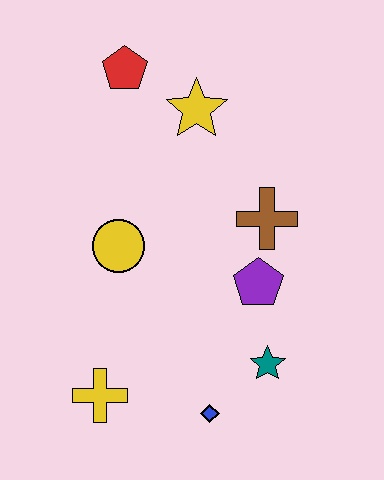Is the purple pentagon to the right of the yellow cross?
Yes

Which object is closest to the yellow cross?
The blue diamond is closest to the yellow cross.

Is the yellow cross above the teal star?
No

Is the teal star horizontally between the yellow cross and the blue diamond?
No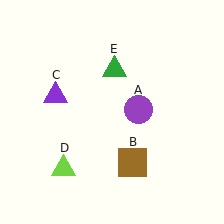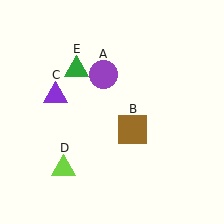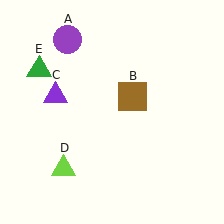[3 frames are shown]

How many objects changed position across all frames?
3 objects changed position: purple circle (object A), brown square (object B), green triangle (object E).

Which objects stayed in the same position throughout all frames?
Purple triangle (object C) and lime triangle (object D) remained stationary.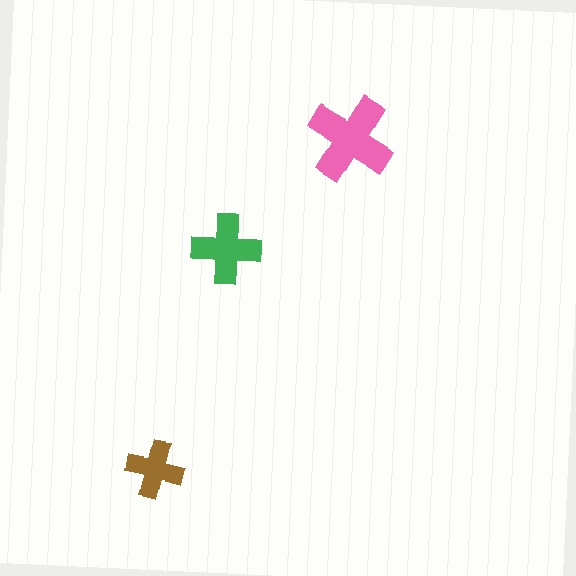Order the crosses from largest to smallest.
the pink one, the green one, the brown one.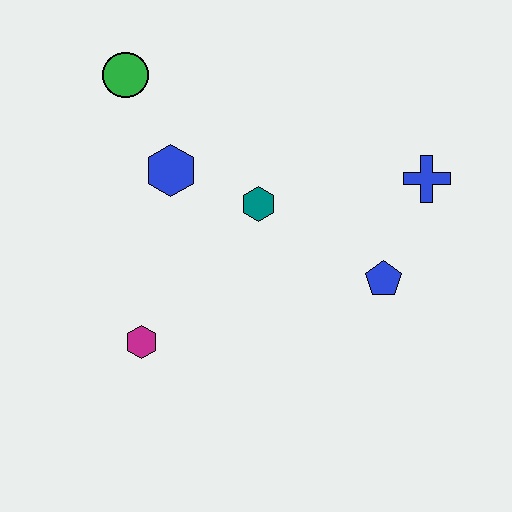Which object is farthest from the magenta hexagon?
The blue cross is farthest from the magenta hexagon.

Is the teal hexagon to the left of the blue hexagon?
No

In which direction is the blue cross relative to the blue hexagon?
The blue cross is to the right of the blue hexagon.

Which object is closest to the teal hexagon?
The blue hexagon is closest to the teal hexagon.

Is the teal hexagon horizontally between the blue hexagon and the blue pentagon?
Yes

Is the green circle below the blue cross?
No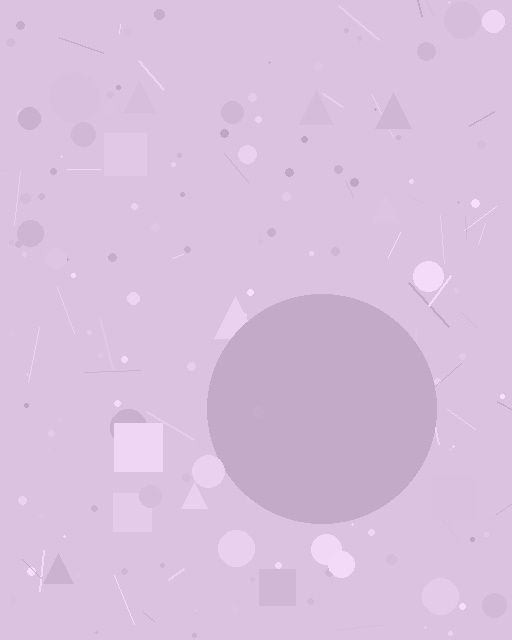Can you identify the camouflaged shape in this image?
The camouflaged shape is a circle.